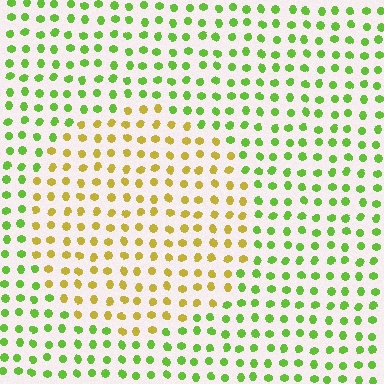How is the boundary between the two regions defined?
The boundary is defined purely by a slight shift in hue (about 48 degrees). Spacing, size, and orientation are identical on both sides.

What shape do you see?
I see a circle.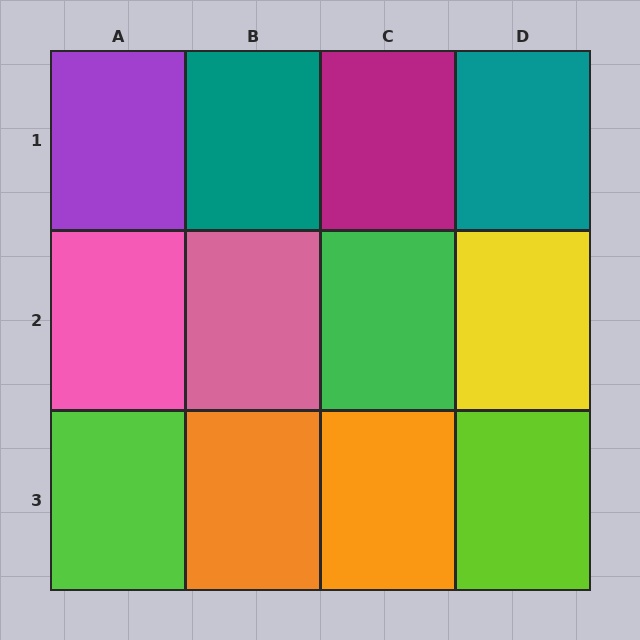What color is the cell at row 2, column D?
Yellow.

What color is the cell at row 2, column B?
Pink.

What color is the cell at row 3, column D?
Lime.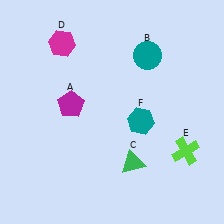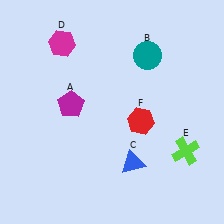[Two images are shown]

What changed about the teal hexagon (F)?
In Image 1, F is teal. In Image 2, it changed to red.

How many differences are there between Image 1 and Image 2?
There are 2 differences between the two images.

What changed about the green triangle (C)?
In Image 1, C is green. In Image 2, it changed to blue.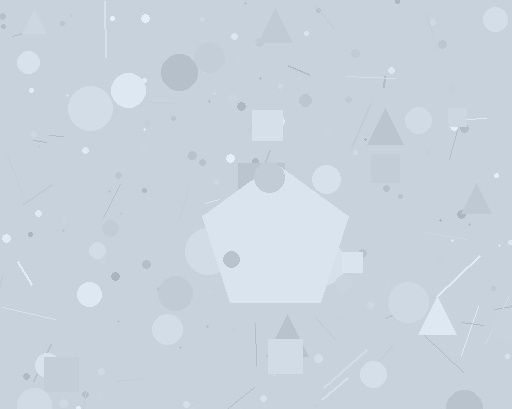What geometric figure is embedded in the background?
A pentagon is embedded in the background.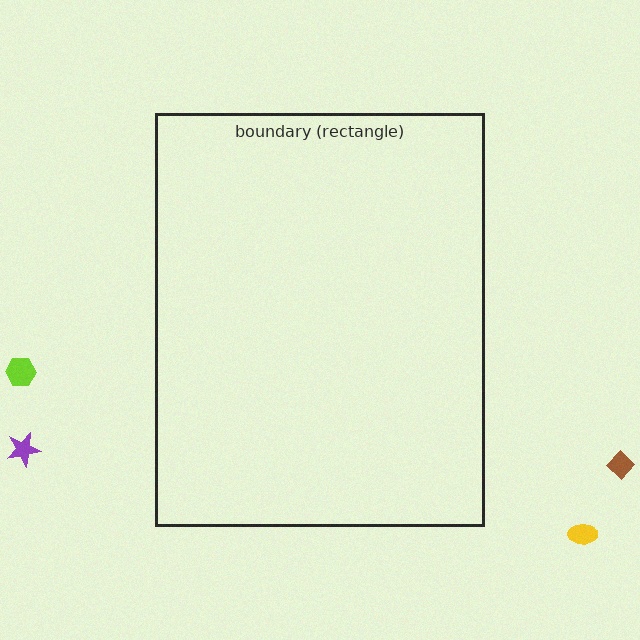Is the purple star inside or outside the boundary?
Outside.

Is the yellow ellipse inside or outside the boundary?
Outside.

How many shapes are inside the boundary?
0 inside, 4 outside.